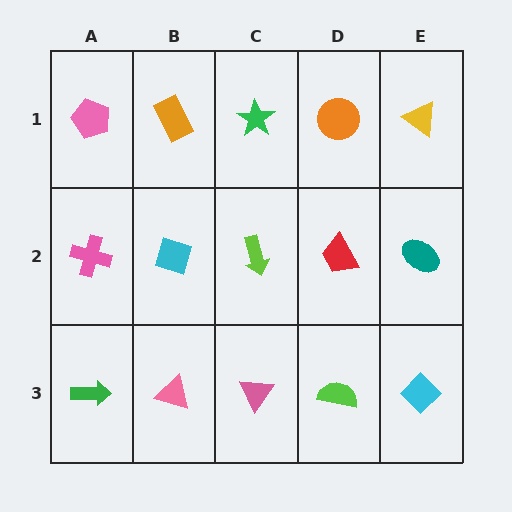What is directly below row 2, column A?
A green arrow.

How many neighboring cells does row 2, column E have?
3.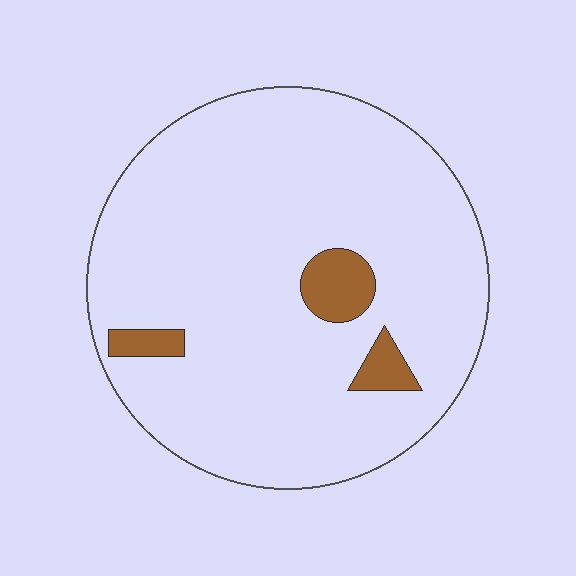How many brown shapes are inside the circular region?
3.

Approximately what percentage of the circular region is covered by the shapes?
Approximately 5%.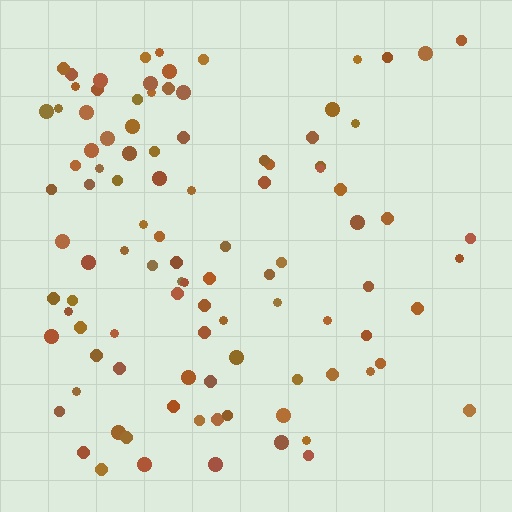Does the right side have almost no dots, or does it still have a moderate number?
Still a moderate number, just noticeably fewer than the left.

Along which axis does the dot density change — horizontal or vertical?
Horizontal.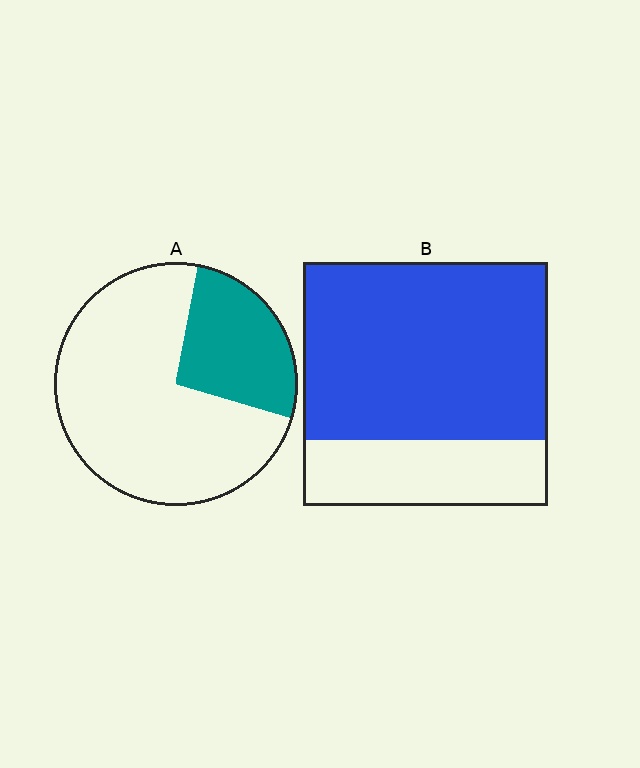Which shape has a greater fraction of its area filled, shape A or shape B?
Shape B.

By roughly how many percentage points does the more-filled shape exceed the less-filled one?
By roughly 45 percentage points (B over A).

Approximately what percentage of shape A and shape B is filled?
A is approximately 25% and B is approximately 75%.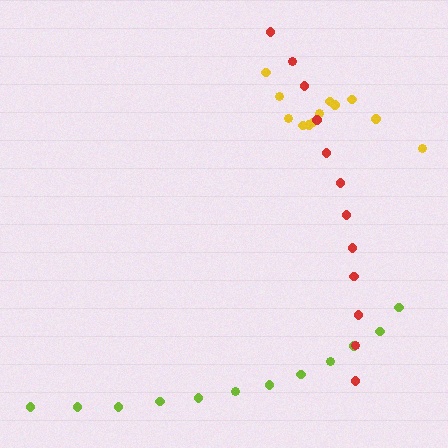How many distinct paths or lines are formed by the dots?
There are 3 distinct paths.